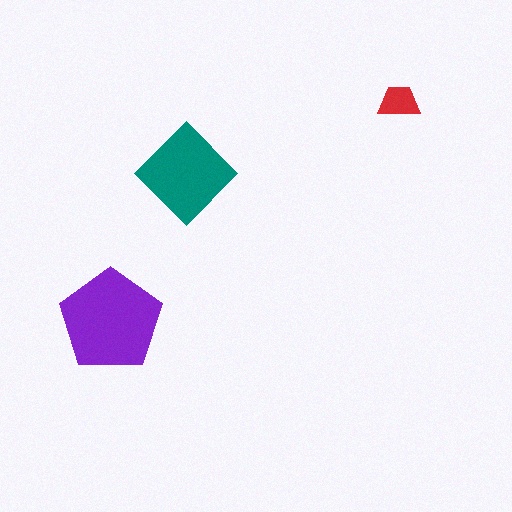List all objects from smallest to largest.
The red trapezoid, the teal diamond, the purple pentagon.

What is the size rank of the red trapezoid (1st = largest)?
3rd.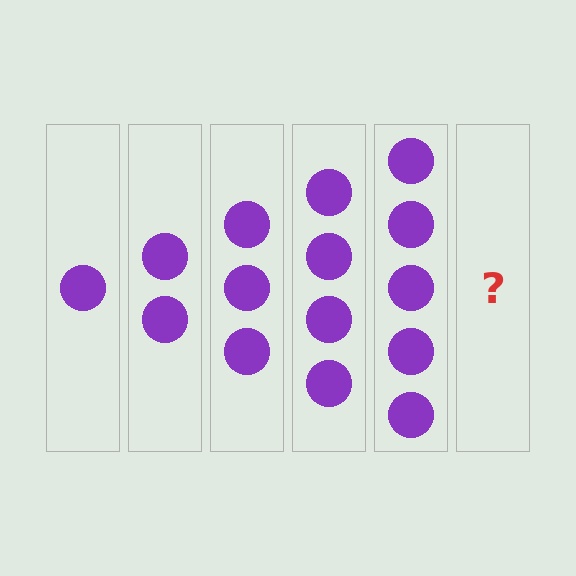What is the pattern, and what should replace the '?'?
The pattern is that each step adds one more circle. The '?' should be 6 circles.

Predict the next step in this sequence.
The next step is 6 circles.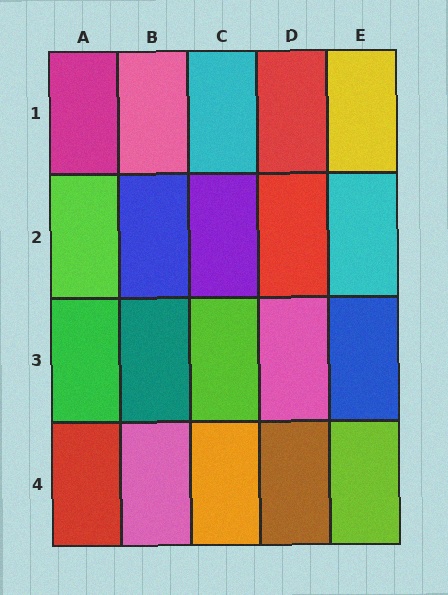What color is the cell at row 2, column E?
Cyan.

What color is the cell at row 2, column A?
Lime.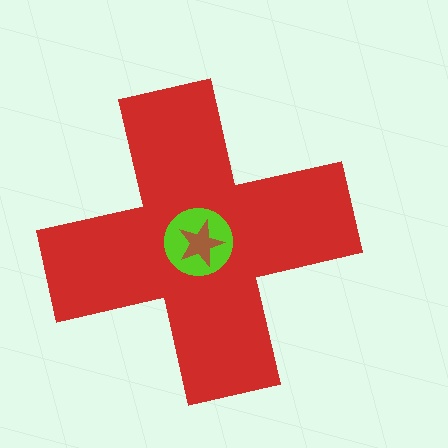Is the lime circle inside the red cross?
Yes.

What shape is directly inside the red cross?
The lime circle.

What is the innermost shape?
The brown star.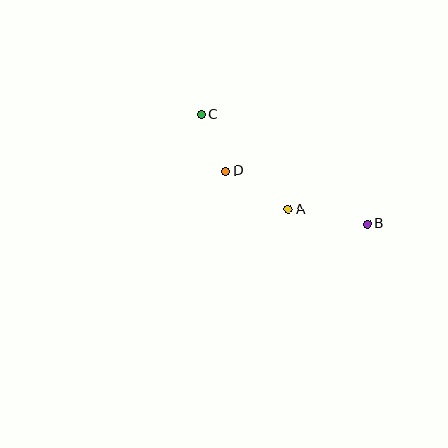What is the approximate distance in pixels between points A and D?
The distance between A and D is approximately 73 pixels.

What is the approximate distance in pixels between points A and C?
The distance between A and C is approximately 129 pixels.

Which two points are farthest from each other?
Points B and C are farthest from each other.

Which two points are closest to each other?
Points C and D are closest to each other.